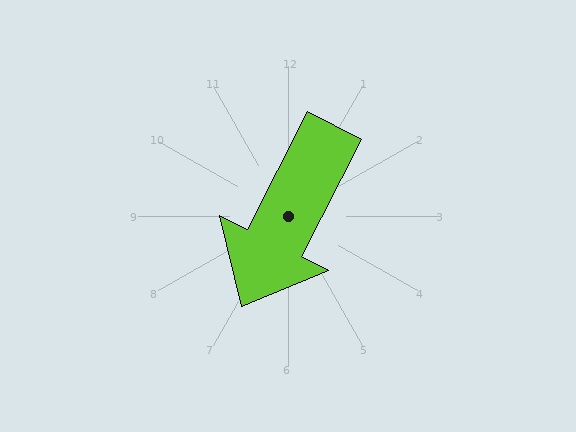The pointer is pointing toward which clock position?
Roughly 7 o'clock.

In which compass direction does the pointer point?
Southwest.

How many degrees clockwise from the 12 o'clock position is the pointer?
Approximately 207 degrees.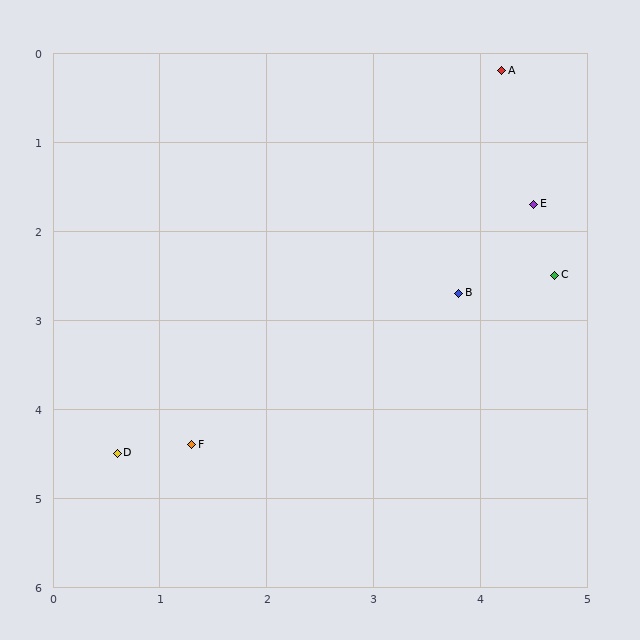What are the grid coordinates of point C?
Point C is at approximately (4.7, 2.5).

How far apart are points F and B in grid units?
Points F and B are about 3.0 grid units apart.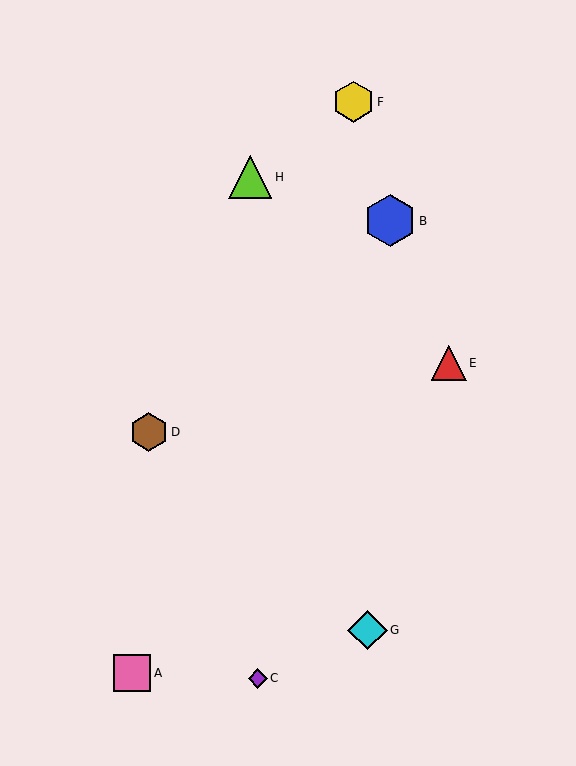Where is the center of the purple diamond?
The center of the purple diamond is at (258, 678).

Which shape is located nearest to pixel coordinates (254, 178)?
The lime triangle (labeled H) at (250, 177) is nearest to that location.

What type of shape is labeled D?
Shape D is a brown hexagon.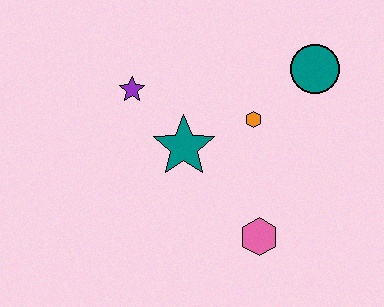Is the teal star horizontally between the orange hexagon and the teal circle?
No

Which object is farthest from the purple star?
The pink hexagon is farthest from the purple star.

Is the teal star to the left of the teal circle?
Yes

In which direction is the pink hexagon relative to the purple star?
The pink hexagon is below the purple star.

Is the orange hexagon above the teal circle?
No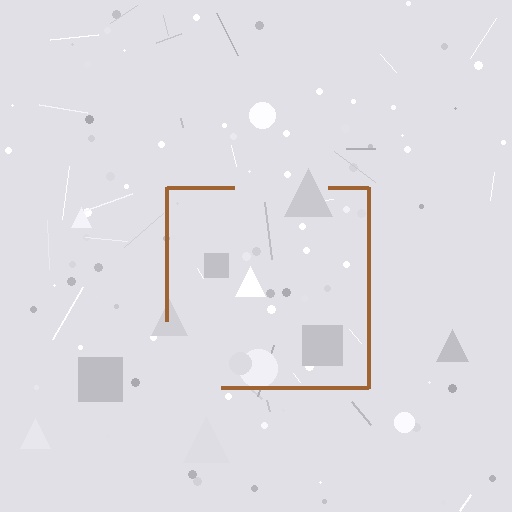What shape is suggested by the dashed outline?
The dashed outline suggests a square.